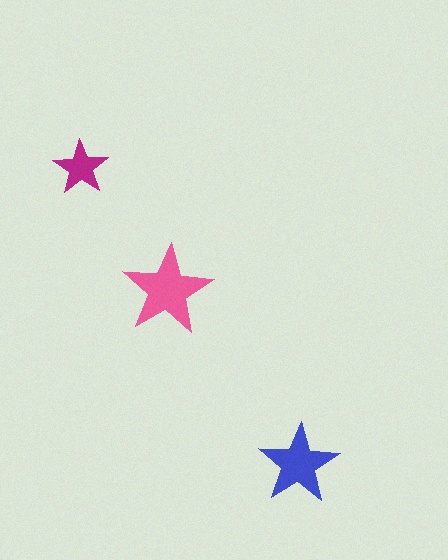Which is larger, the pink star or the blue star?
The pink one.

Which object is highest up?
The magenta star is topmost.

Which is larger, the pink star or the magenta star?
The pink one.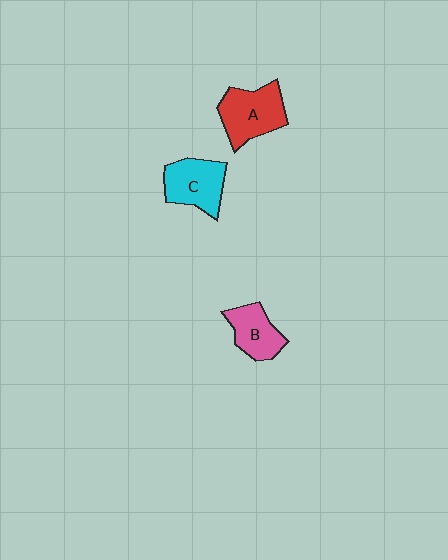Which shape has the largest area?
Shape A (red).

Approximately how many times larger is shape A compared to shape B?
Approximately 1.4 times.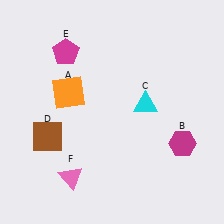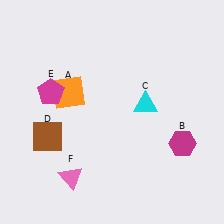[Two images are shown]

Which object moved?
The magenta pentagon (E) moved down.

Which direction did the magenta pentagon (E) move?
The magenta pentagon (E) moved down.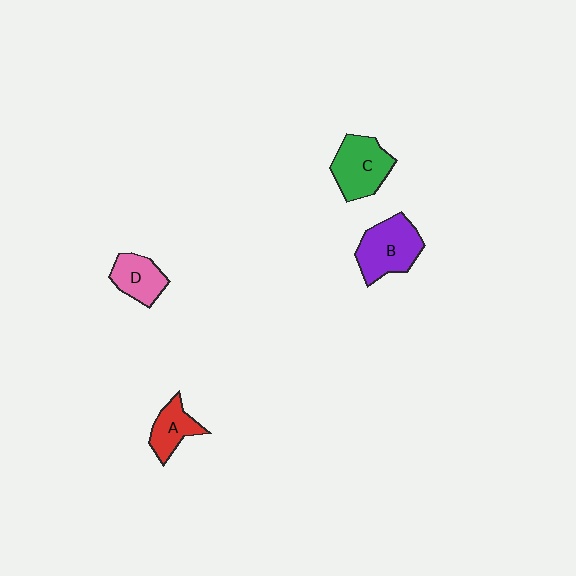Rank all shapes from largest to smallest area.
From largest to smallest: B (purple), C (green), D (pink), A (red).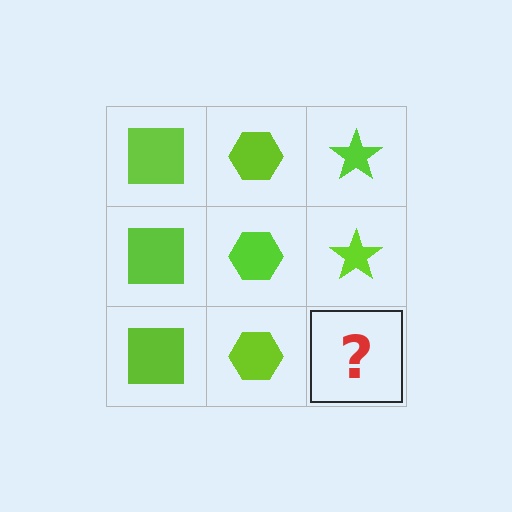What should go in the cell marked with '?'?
The missing cell should contain a lime star.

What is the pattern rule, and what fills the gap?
The rule is that each column has a consistent shape. The gap should be filled with a lime star.